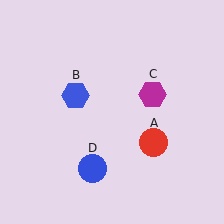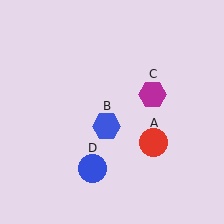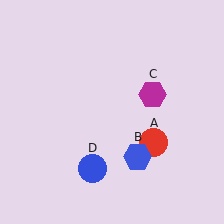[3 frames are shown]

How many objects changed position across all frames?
1 object changed position: blue hexagon (object B).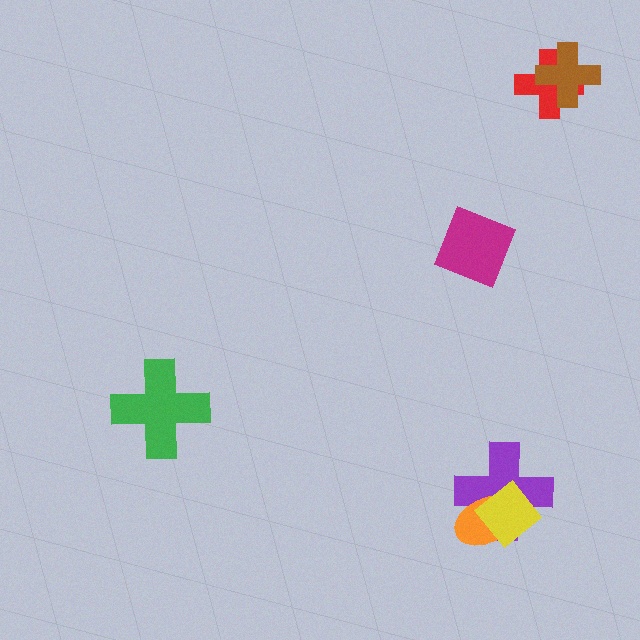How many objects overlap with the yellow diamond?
2 objects overlap with the yellow diamond.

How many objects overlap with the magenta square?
0 objects overlap with the magenta square.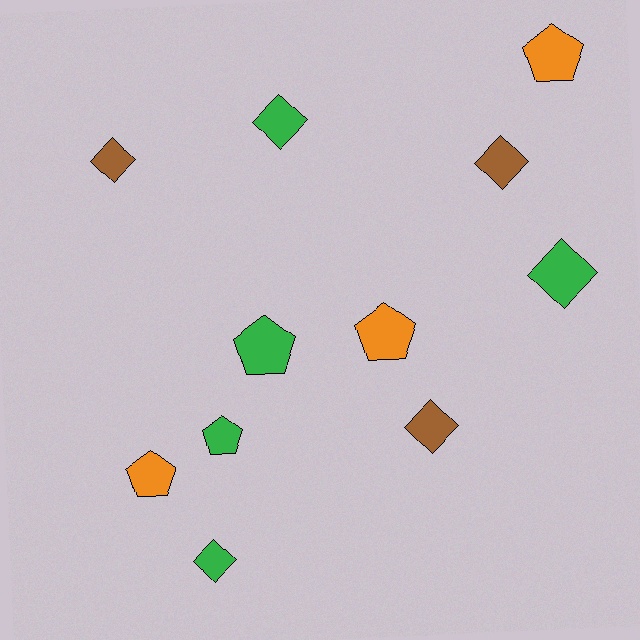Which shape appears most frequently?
Diamond, with 6 objects.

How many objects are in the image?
There are 11 objects.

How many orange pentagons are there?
There are 3 orange pentagons.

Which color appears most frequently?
Green, with 5 objects.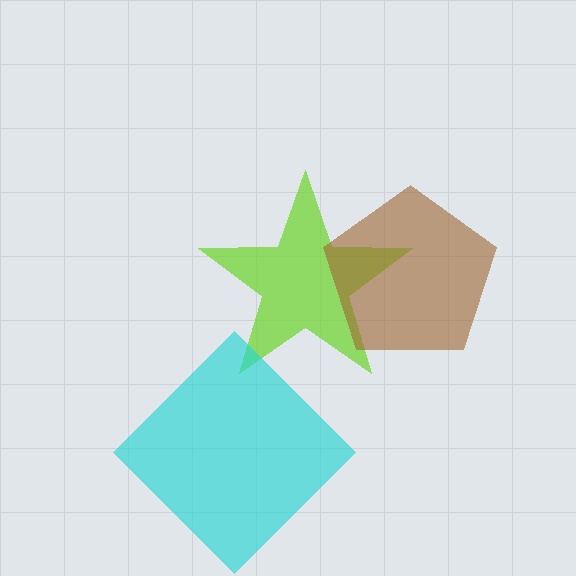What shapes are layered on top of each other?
The layered shapes are: a lime star, a brown pentagon, a cyan diamond.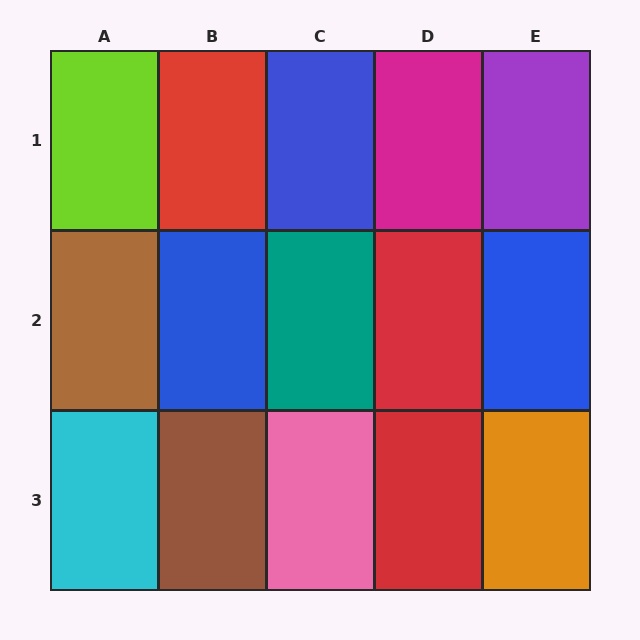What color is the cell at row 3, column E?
Orange.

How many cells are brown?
2 cells are brown.